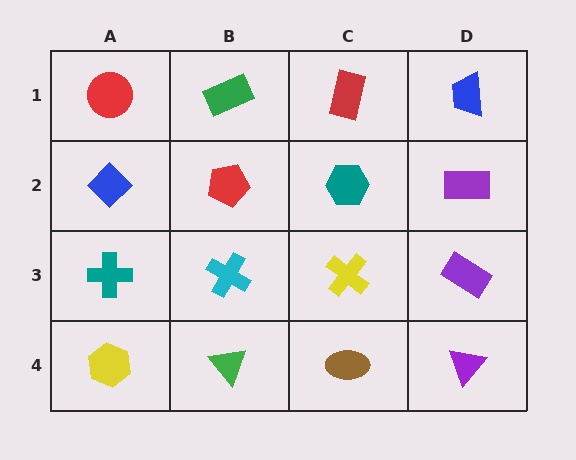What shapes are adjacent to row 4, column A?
A teal cross (row 3, column A), a green triangle (row 4, column B).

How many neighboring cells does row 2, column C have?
4.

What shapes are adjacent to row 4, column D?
A purple rectangle (row 3, column D), a brown ellipse (row 4, column C).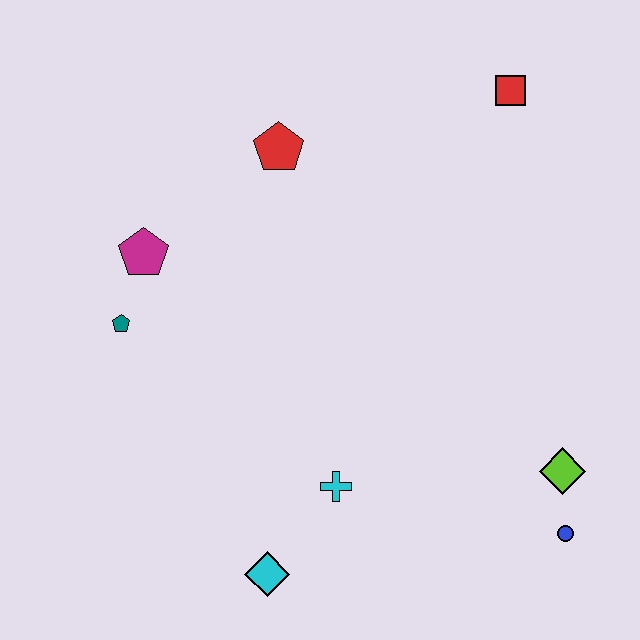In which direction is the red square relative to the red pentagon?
The red square is to the right of the red pentagon.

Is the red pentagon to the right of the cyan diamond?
Yes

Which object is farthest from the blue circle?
The magenta pentagon is farthest from the blue circle.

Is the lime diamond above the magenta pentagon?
No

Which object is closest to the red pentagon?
The magenta pentagon is closest to the red pentagon.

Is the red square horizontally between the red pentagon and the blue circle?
Yes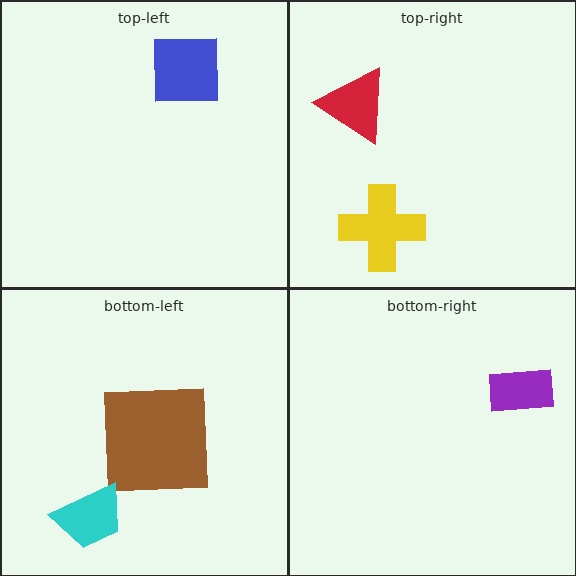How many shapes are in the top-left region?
1.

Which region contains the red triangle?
The top-right region.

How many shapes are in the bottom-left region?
2.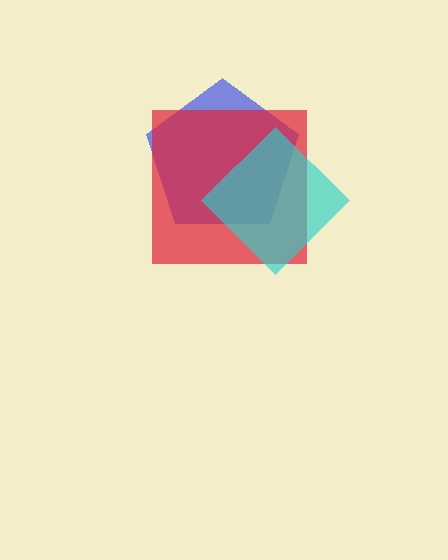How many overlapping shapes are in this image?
There are 3 overlapping shapes in the image.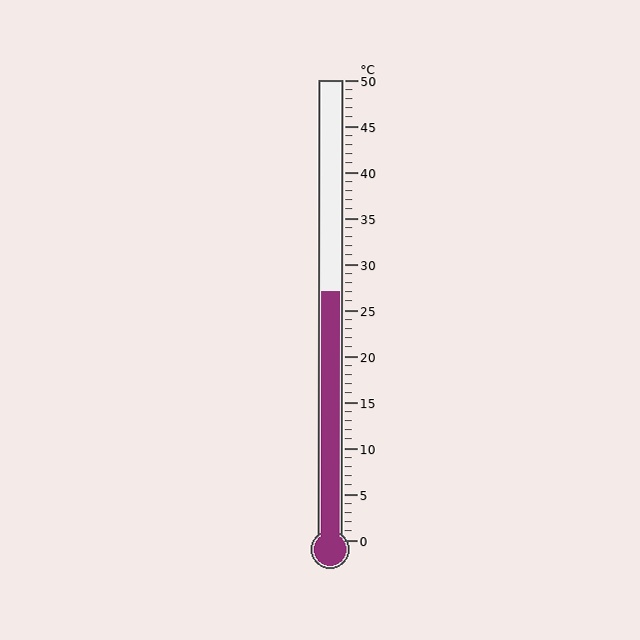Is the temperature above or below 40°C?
The temperature is below 40°C.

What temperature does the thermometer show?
The thermometer shows approximately 27°C.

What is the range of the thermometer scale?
The thermometer scale ranges from 0°C to 50°C.